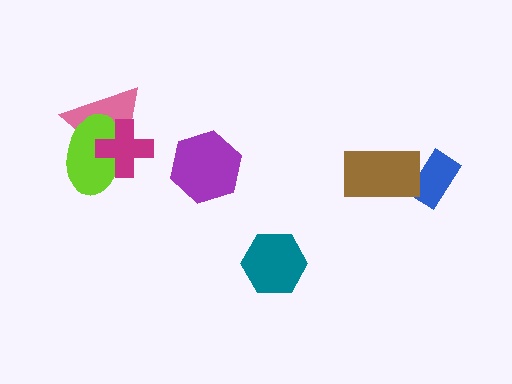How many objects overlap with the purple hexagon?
0 objects overlap with the purple hexagon.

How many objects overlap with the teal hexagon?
0 objects overlap with the teal hexagon.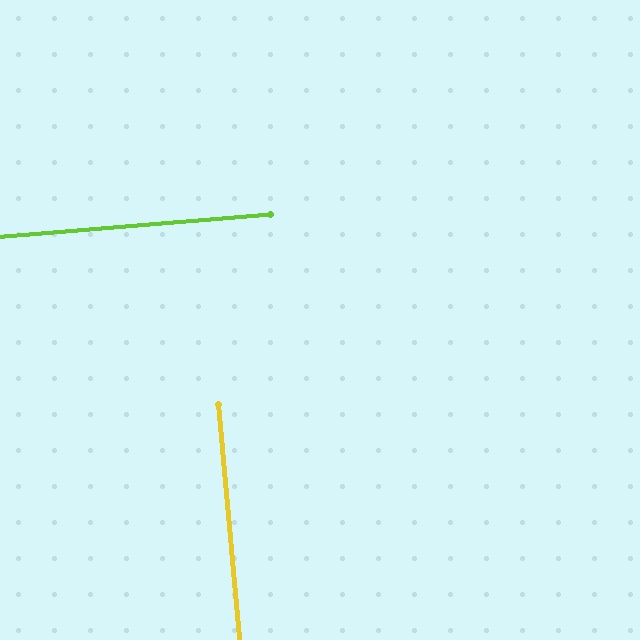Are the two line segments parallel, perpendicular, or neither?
Perpendicular — they meet at approximately 90°.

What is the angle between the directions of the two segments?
Approximately 90 degrees.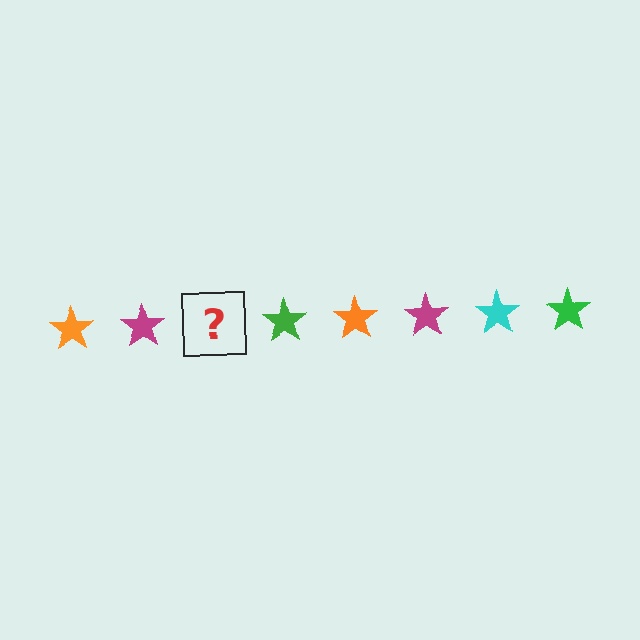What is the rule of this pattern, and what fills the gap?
The rule is that the pattern cycles through orange, magenta, cyan, green stars. The gap should be filled with a cyan star.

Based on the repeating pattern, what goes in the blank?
The blank should be a cyan star.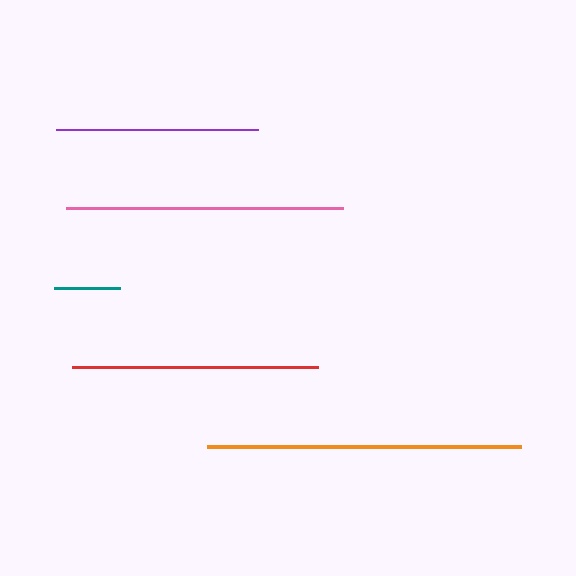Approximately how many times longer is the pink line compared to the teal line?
The pink line is approximately 4.2 times the length of the teal line.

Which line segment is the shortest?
The teal line is the shortest at approximately 66 pixels.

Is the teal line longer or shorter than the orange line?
The orange line is longer than the teal line.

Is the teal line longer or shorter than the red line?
The red line is longer than the teal line.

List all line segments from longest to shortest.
From longest to shortest: orange, pink, red, purple, teal.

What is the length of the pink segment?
The pink segment is approximately 276 pixels long.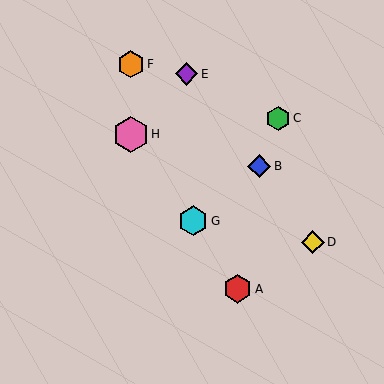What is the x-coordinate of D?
Object D is at x≈313.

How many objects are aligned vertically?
2 objects (F, H) are aligned vertically.